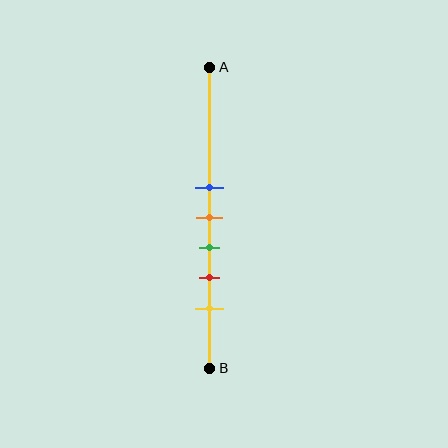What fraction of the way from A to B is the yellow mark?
The yellow mark is approximately 80% (0.8) of the way from A to B.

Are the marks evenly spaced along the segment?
Yes, the marks are approximately evenly spaced.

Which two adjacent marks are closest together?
The blue and orange marks are the closest adjacent pair.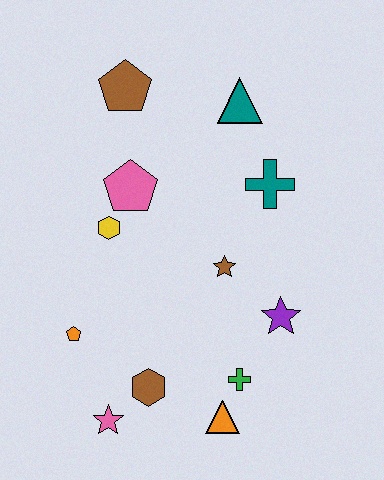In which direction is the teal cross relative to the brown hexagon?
The teal cross is above the brown hexagon.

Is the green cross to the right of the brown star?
Yes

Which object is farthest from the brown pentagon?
The orange triangle is farthest from the brown pentagon.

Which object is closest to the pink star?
The brown hexagon is closest to the pink star.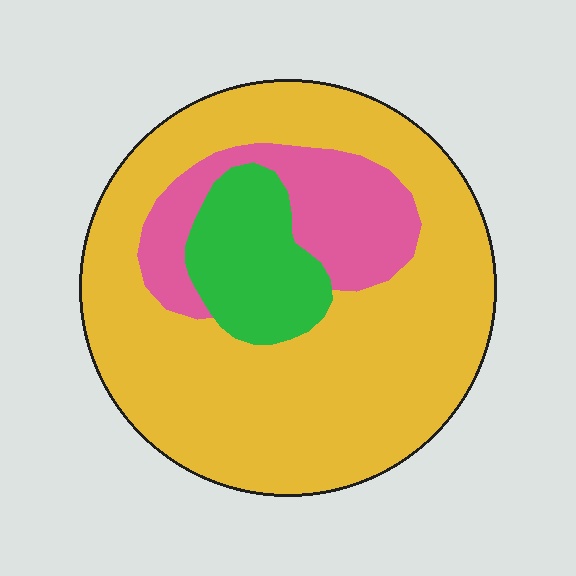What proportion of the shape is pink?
Pink covers 17% of the shape.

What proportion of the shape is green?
Green takes up less than a quarter of the shape.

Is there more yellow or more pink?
Yellow.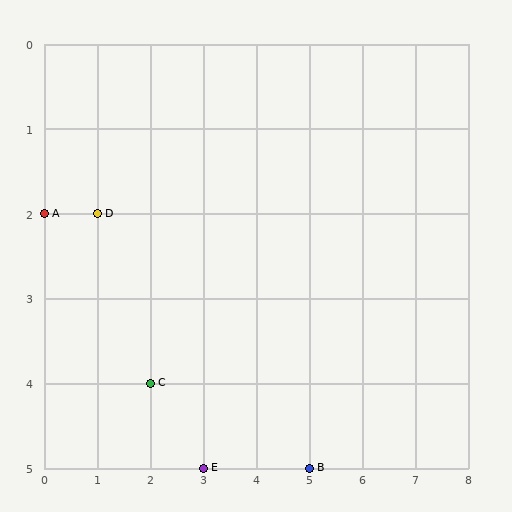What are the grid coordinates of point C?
Point C is at grid coordinates (2, 4).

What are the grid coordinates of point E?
Point E is at grid coordinates (3, 5).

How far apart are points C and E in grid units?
Points C and E are 1 column and 1 row apart (about 1.4 grid units diagonally).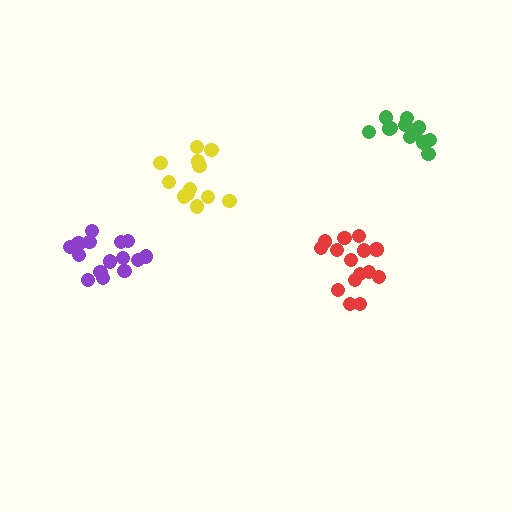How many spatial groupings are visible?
There are 4 spatial groupings.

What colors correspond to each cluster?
The clusters are colored: yellow, red, green, purple.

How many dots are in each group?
Group 1: 13 dots, Group 2: 15 dots, Group 3: 13 dots, Group 4: 16 dots (57 total).